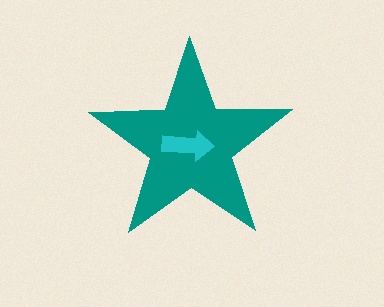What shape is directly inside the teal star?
The cyan arrow.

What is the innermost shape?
The cyan arrow.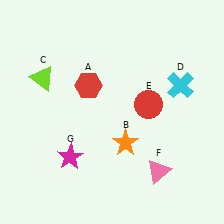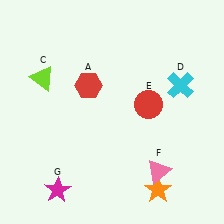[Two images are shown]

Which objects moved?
The objects that moved are: the orange star (B), the magenta star (G).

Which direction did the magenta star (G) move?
The magenta star (G) moved down.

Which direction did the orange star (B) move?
The orange star (B) moved down.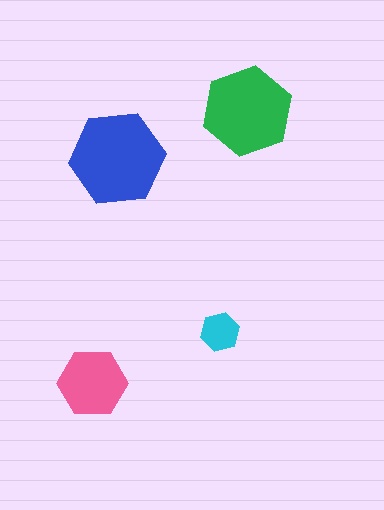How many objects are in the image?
There are 4 objects in the image.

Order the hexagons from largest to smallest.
the blue one, the green one, the pink one, the cyan one.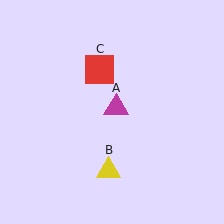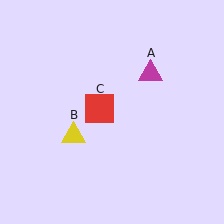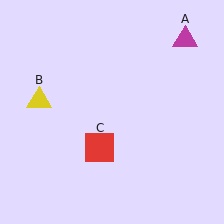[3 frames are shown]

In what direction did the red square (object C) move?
The red square (object C) moved down.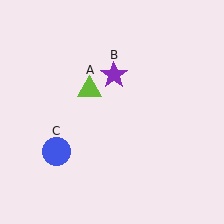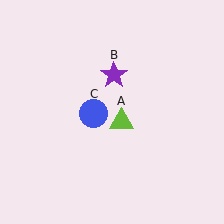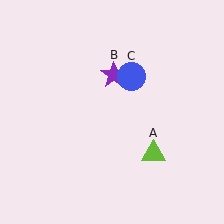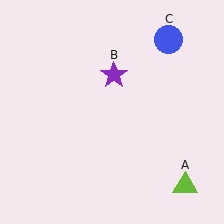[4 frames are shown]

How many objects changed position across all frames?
2 objects changed position: lime triangle (object A), blue circle (object C).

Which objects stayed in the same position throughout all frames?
Purple star (object B) remained stationary.